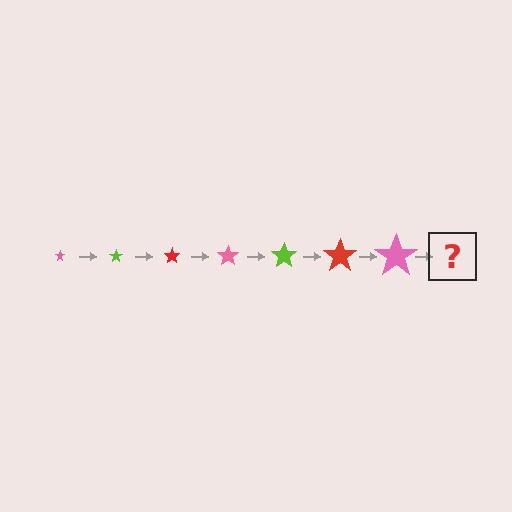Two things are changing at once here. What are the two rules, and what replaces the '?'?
The two rules are that the star grows larger each step and the color cycles through pink, lime, and red. The '?' should be a lime star, larger than the previous one.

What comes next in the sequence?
The next element should be a lime star, larger than the previous one.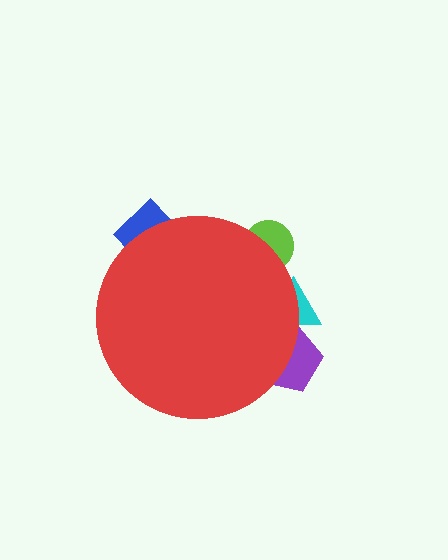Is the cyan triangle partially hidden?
Yes, the cyan triangle is partially hidden behind the red circle.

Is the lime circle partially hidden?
Yes, the lime circle is partially hidden behind the red circle.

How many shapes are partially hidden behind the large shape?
4 shapes are partially hidden.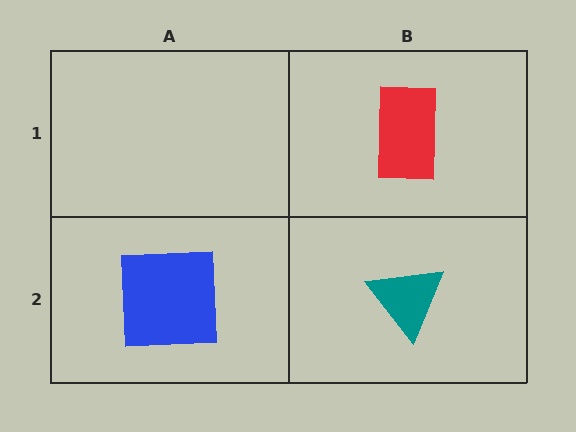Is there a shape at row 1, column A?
No, that cell is empty.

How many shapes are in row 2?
2 shapes.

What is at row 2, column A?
A blue square.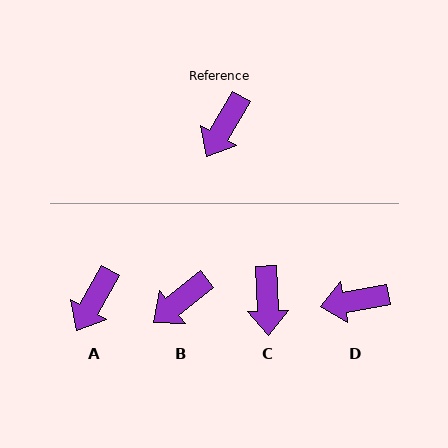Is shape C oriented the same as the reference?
No, it is off by about 32 degrees.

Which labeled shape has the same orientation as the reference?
A.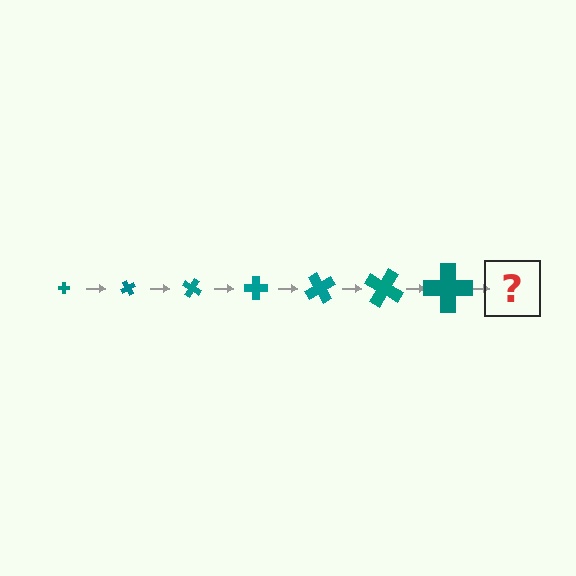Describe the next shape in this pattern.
It should be a cross, larger than the previous one and rotated 420 degrees from the start.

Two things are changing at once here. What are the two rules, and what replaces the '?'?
The two rules are that the cross grows larger each step and it rotates 60 degrees each step. The '?' should be a cross, larger than the previous one and rotated 420 degrees from the start.